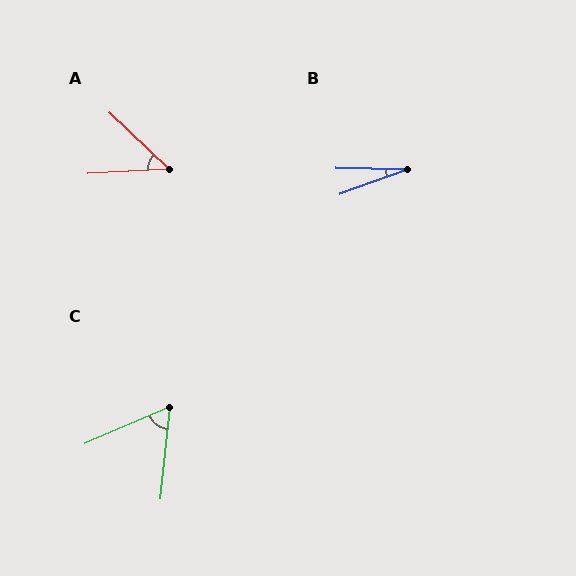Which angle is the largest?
C, at approximately 61 degrees.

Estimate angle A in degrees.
Approximately 47 degrees.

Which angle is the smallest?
B, at approximately 21 degrees.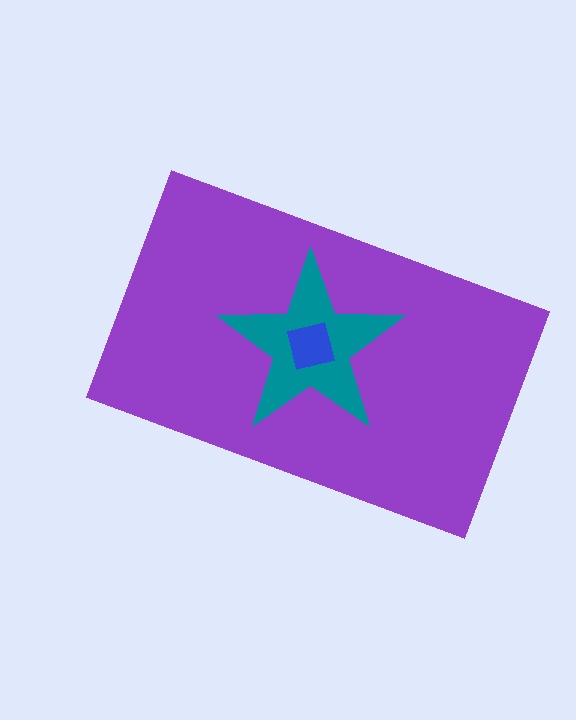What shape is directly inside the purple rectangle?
The teal star.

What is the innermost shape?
The blue square.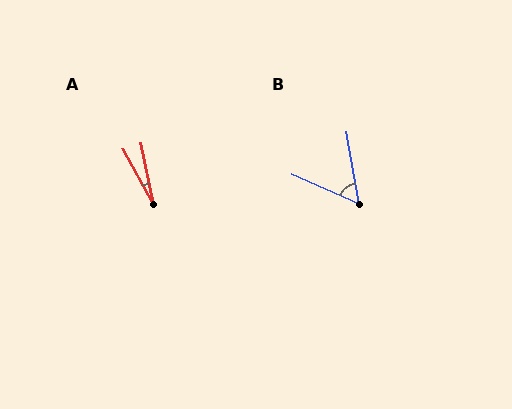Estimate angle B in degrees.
Approximately 56 degrees.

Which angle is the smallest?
A, at approximately 17 degrees.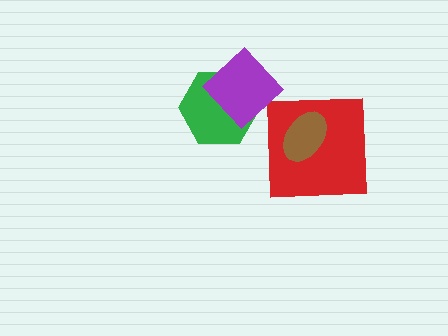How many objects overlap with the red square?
1 object overlaps with the red square.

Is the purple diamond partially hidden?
No, no other shape covers it.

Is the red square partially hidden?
Yes, it is partially covered by another shape.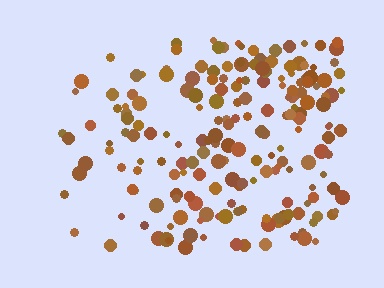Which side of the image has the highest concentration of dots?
The right.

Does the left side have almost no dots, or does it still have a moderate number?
Still a moderate number, just noticeably fewer than the right.